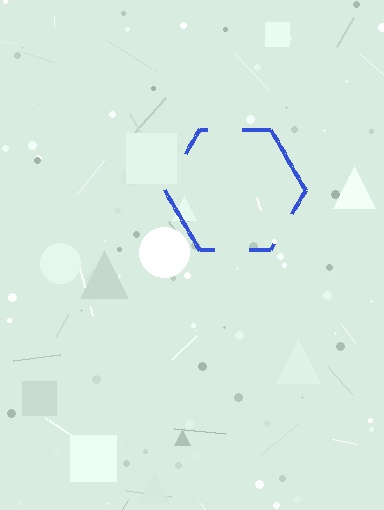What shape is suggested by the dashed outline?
The dashed outline suggests a hexagon.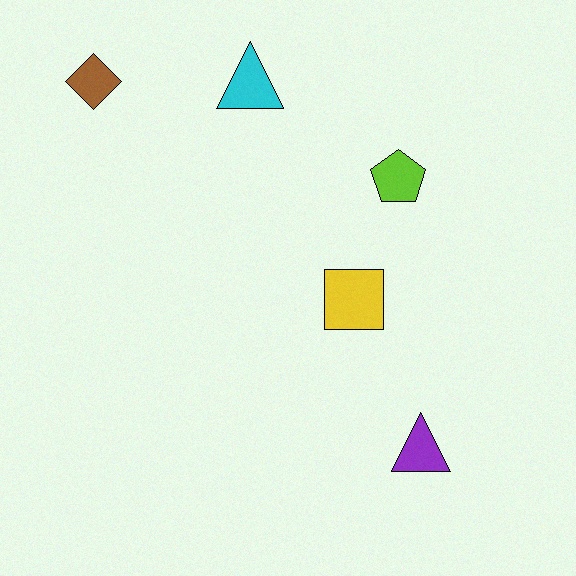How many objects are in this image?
There are 5 objects.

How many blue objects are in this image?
There are no blue objects.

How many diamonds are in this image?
There is 1 diamond.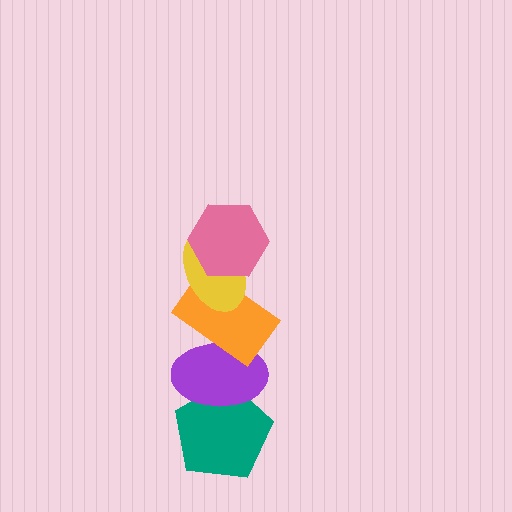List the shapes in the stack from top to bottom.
From top to bottom: the pink hexagon, the yellow ellipse, the orange rectangle, the purple ellipse, the teal pentagon.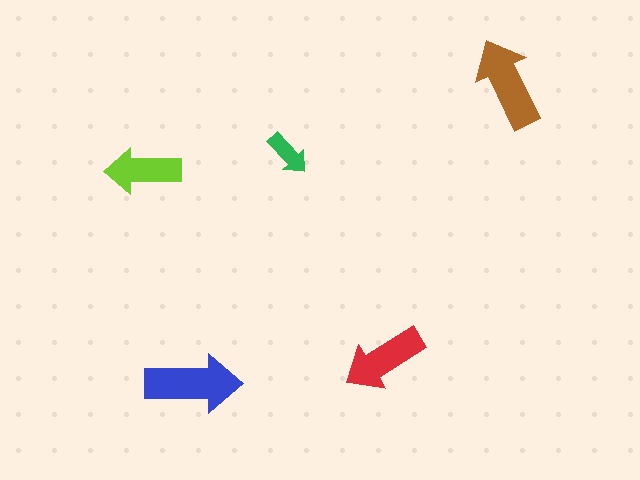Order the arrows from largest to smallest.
the blue one, the brown one, the red one, the lime one, the green one.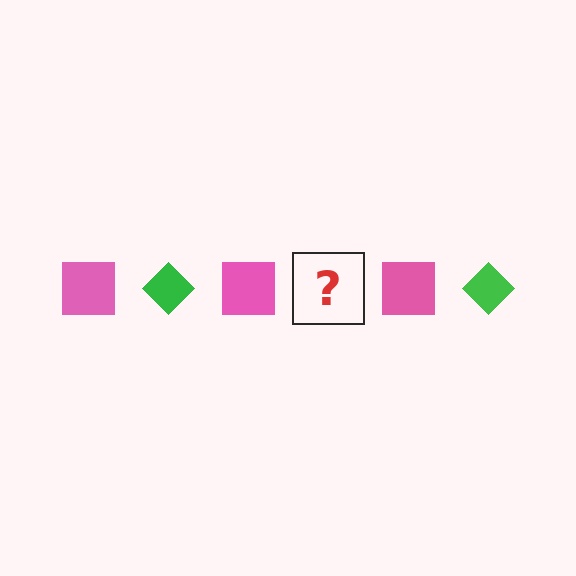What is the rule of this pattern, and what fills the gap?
The rule is that the pattern alternates between pink square and green diamond. The gap should be filled with a green diamond.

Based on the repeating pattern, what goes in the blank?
The blank should be a green diamond.